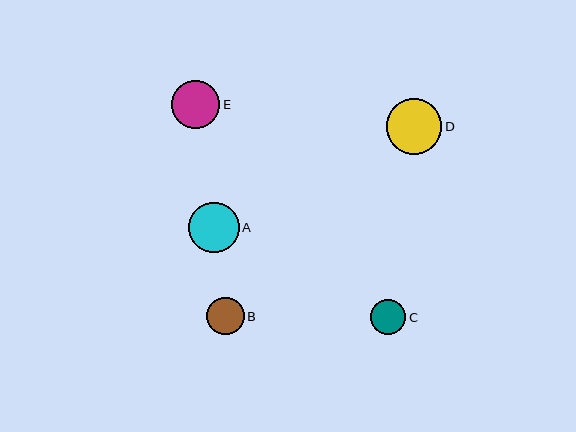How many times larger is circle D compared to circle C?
Circle D is approximately 1.6 times the size of circle C.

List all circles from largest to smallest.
From largest to smallest: D, A, E, B, C.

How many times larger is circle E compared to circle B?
Circle E is approximately 1.3 times the size of circle B.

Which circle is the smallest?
Circle C is the smallest with a size of approximately 35 pixels.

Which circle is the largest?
Circle D is the largest with a size of approximately 55 pixels.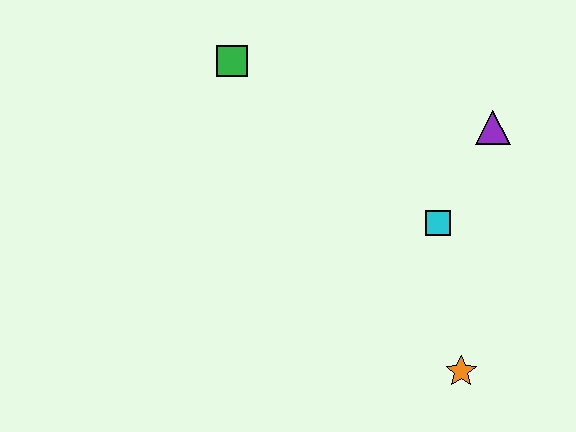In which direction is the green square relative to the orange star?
The green square is above the orange star.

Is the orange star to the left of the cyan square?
No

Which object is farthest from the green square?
The orange star is farthest from the green square.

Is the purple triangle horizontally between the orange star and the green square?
No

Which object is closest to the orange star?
The cyan square is closest to the orange star.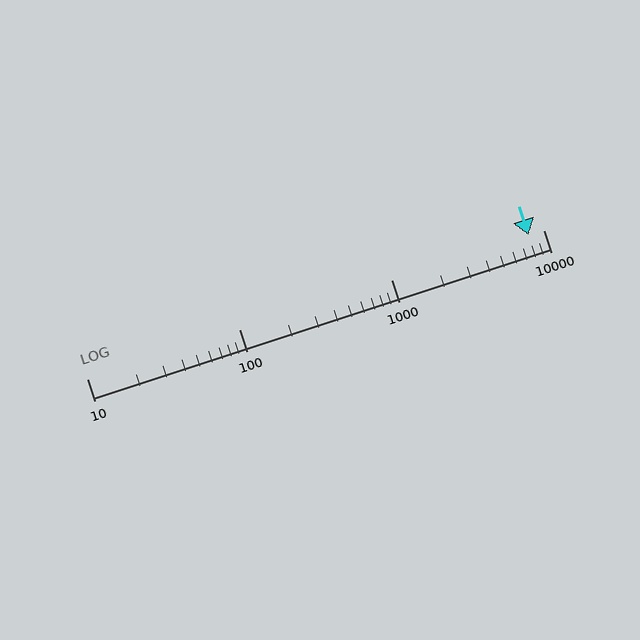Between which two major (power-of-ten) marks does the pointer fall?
The pointer is between 1000 and 10000.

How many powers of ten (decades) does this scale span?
The scale spans 3 decades, from 10 to 10000.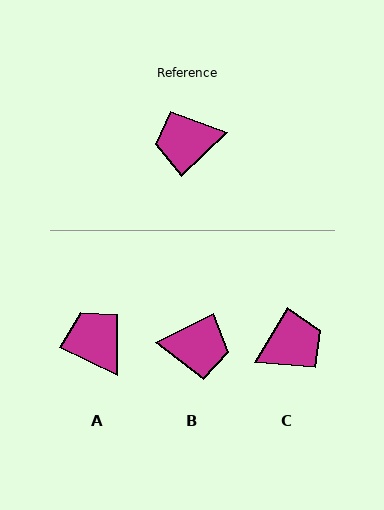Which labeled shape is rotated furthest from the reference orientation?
C, about 164 degrees away.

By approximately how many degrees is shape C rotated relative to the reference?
Approximately 164 degrees clockwise.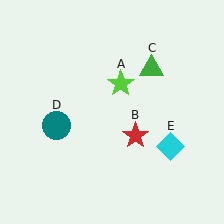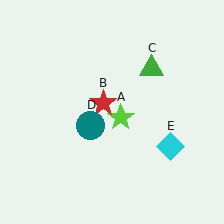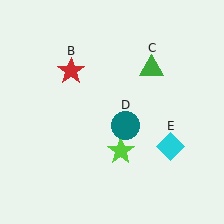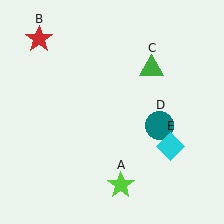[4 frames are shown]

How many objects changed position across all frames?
3 objects changed position: lime star (object A), red star (object B), teal circle (object D).